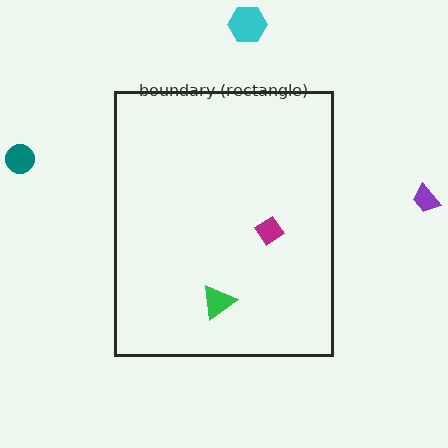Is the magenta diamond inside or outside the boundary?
Inside.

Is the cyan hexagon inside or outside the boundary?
Outside.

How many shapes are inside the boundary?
2 inside, 3 outside.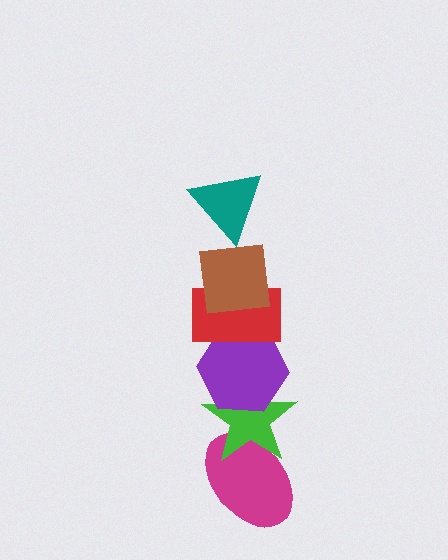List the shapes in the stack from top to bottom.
From top to bottom: the teal triangle, the brown square, the red rectangle, the purple hexagon, the green star, the magenta ellipse.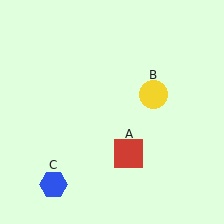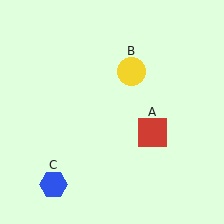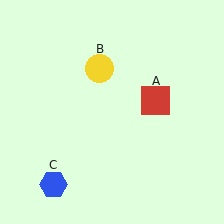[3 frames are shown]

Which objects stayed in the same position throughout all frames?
Blue hexagon (object C) remained stationary.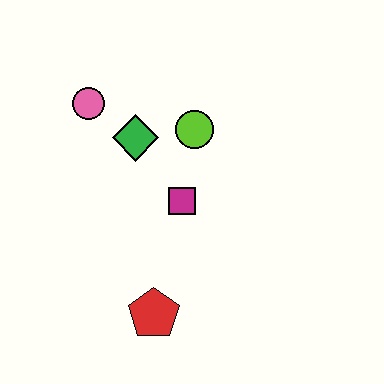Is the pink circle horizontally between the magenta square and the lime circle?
No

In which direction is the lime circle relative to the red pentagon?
The lime circle is above the red pentagon.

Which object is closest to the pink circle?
The green diamond is closest to the pink circle.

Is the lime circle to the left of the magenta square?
No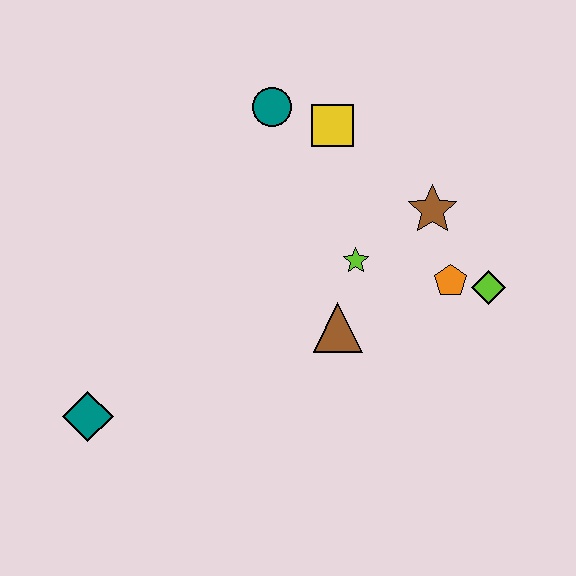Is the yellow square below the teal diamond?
No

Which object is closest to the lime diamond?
The orange pentagon is closest to the lime diamond.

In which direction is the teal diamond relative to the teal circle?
The teal diamond is below the teal circle.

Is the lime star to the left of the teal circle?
No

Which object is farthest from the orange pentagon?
The teal diamond is farthest from the orange pentagon.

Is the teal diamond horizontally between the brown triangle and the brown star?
No